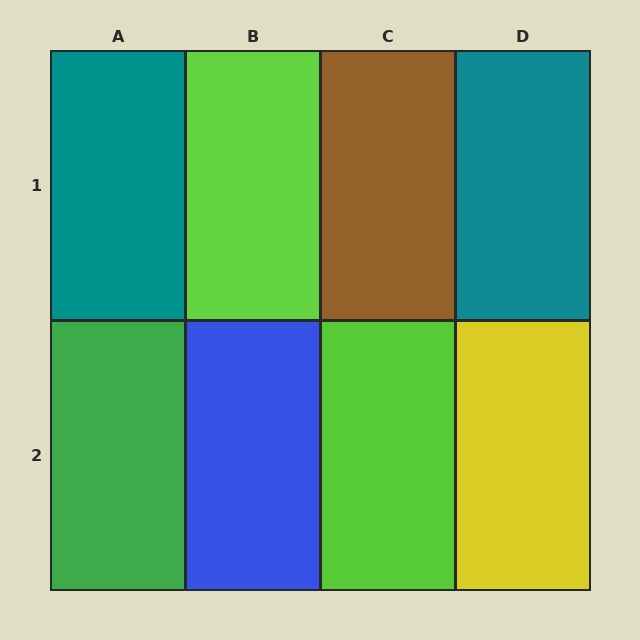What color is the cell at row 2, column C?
Lime.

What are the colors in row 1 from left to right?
Teal, lime, brown, teal.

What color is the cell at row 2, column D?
Yellow.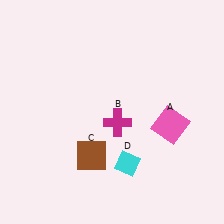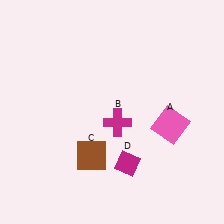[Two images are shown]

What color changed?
The diamond (D) changed from cyan in Image 1 to magenta in Image 2.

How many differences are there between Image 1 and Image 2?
There is 1 difference between the two images.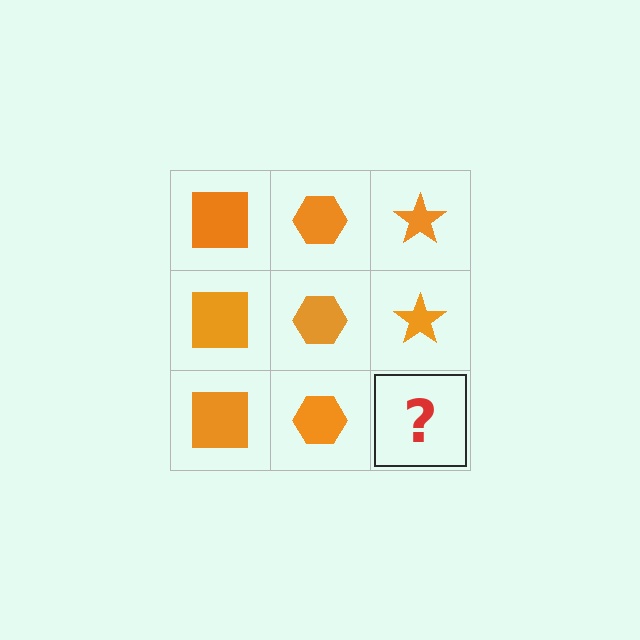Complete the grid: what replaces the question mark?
The question mark should be replaced with an orange star.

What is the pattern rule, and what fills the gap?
The rule is that each column has a consistent shape. The gap should be filled with an orange star.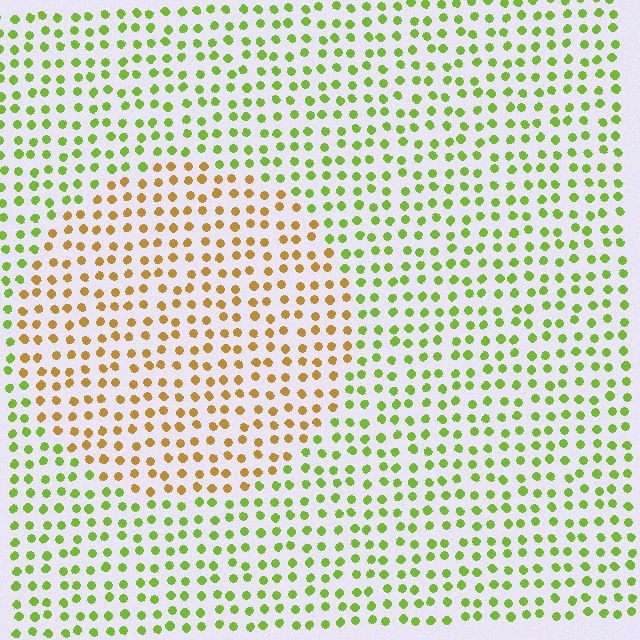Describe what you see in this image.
The image is filled with small lime elements in a uniform arrangement. A circle-shaped region is visible where the elements are tinted to a slightly different hue, forming a subtle color boundary.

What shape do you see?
I see a circle.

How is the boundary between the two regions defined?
The boundary is defined purely by a slight shift in hue (about 51 degrees). Spacing, size, and orientation are identical on both sides.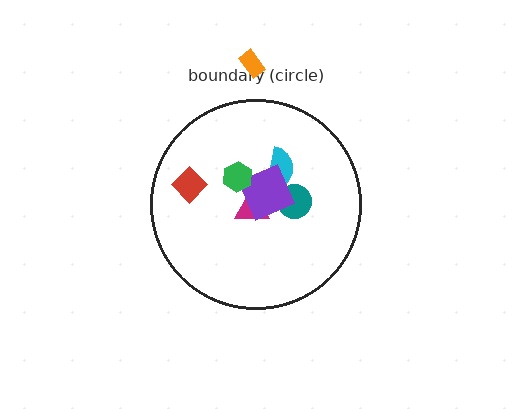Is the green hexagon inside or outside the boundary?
Inside.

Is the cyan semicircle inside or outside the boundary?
Inside.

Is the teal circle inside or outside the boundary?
Inside.